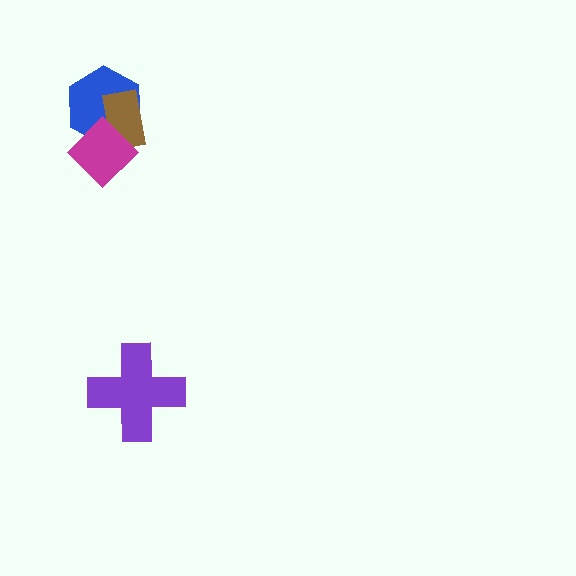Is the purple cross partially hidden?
No, no other shape covers it.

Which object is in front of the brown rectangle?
The magenta diamond is in front of the brown rectangle.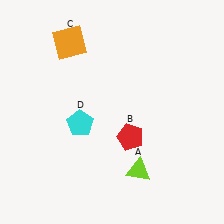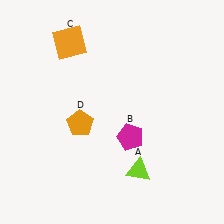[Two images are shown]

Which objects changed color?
B changed from red to magenta. D changed from cyan to orange.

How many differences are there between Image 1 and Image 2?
There are 2 differences between the two images.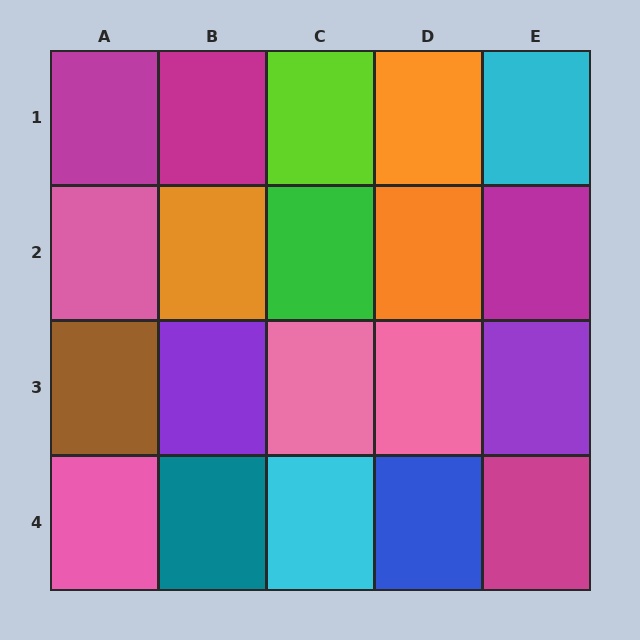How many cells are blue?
1 cell is blue.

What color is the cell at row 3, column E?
Purple.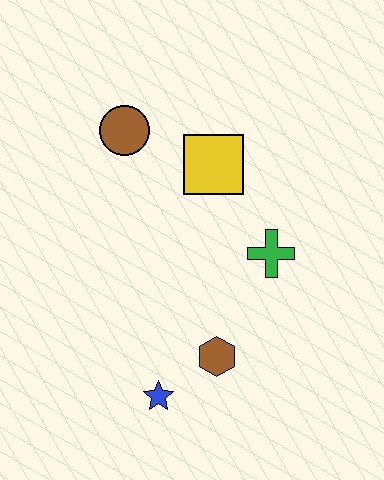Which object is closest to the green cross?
The yellow square is closest to the green cross.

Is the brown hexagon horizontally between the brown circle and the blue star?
No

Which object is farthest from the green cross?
The brown circle is farthest from the green cross.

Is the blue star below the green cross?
Yes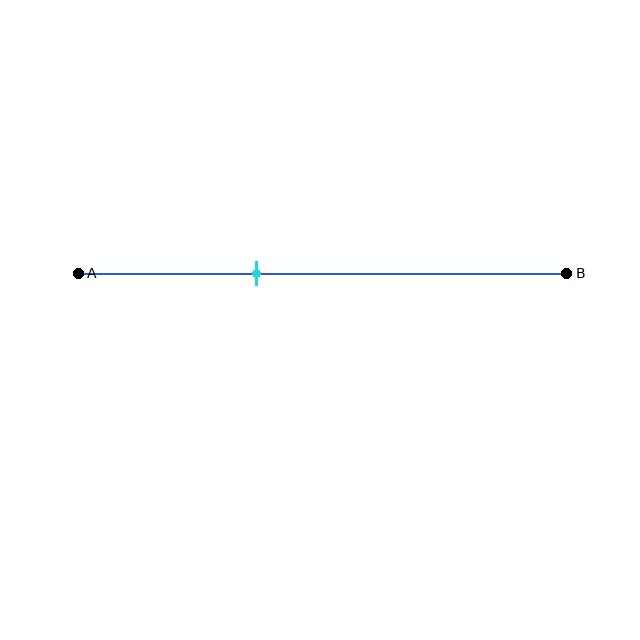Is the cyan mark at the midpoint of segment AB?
No, the mark is at about 35% from A, not at the 50% midpoint.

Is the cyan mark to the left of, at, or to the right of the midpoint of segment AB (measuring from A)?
The cyan mark is to the left of the midpoint of segment AB.